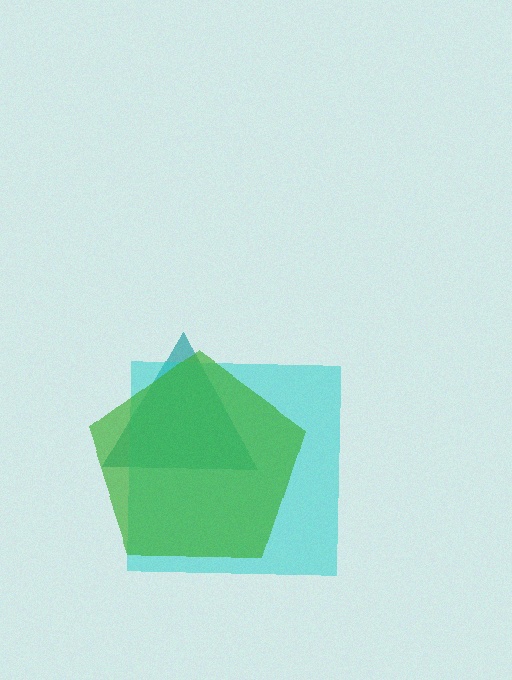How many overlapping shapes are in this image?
There are 3 overlapping shapes in the image.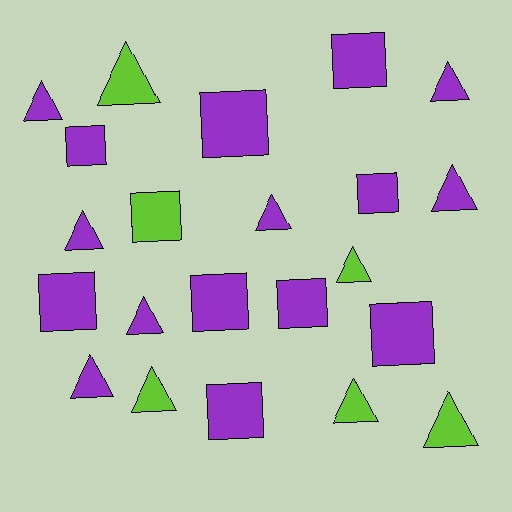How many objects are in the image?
There are 22 objects.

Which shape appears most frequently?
Triangle, with 12 objects.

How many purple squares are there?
There are 9 purple squares.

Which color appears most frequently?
Purple, with 16 objects.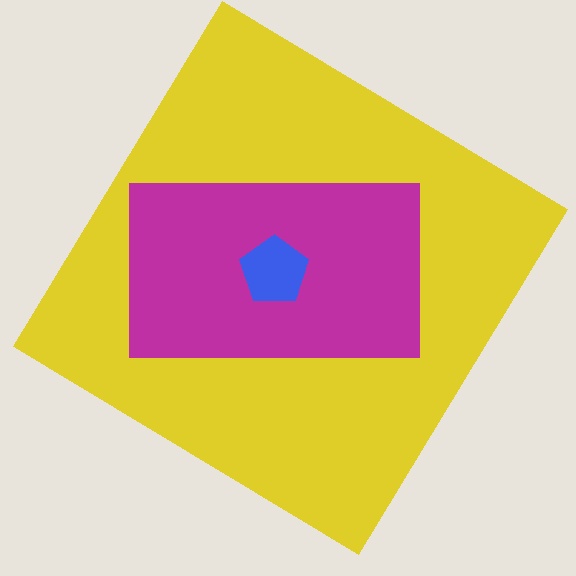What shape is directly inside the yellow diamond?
The magenta rectangle.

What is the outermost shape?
The yellow diamond.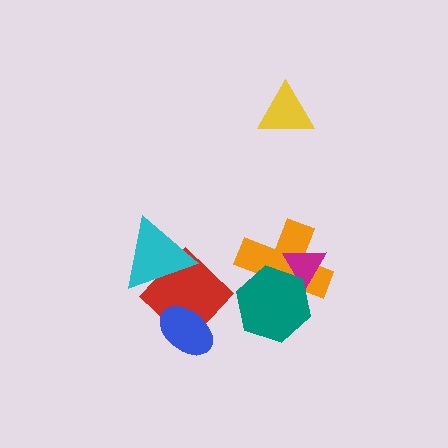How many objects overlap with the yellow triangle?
0 objects overlap with the yellow triangle.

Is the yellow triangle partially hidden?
No, no other shape covers it.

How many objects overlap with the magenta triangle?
2 objects overlap with the magenta triangle.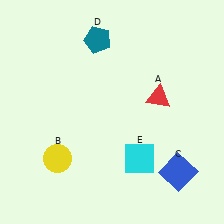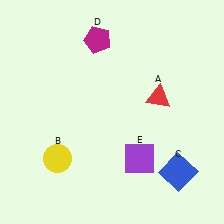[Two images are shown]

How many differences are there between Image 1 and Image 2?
There are 2 differences between the two images.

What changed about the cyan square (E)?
In Image 1, E is cyan. In Image 2, it changed to purple.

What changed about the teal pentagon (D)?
In Image 1, D is teal. In Image 2, it changed to magenta.